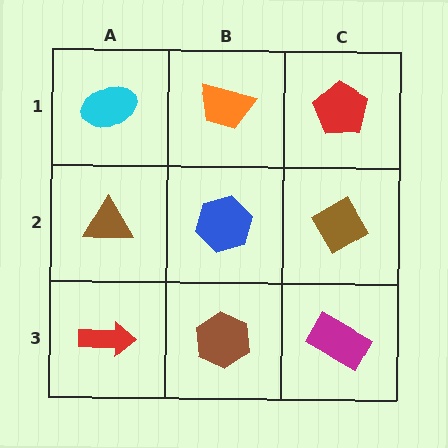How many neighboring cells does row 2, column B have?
4.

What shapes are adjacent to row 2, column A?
A cyan ellipse (row 1, column A), a red arrow (row 3, column A), a blue hexagon (row 2, column B).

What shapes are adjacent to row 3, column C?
A brown diamond (row 2, column C), a brown hexagon (row 3, column B).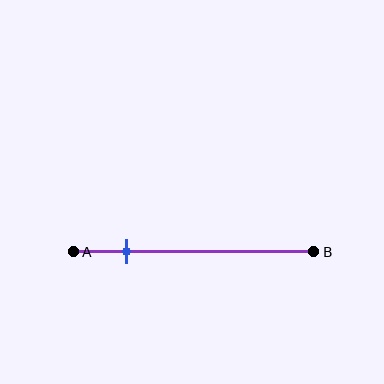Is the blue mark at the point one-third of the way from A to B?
No, the mark is at about 20% from A, not at the 33% one-third point.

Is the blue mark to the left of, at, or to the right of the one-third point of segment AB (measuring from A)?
The blue mark is to the left of the one-third point of segment AB.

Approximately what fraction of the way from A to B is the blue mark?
The blue mark is approximately 20% of the way from A to B.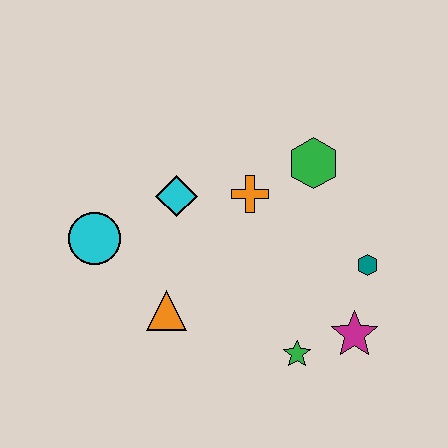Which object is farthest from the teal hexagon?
The cyan circle is farthest from the teal hexagon.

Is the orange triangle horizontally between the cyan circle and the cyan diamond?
Yes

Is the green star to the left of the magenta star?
Yes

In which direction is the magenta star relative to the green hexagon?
The magenta star is below the green hexagon.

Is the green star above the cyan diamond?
No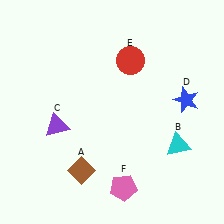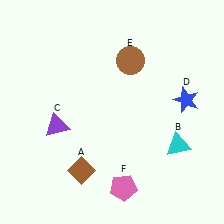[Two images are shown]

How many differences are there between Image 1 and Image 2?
There is 1 difference between the two images.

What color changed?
The circle (E) changed from red in Image 1 to brown in Image 2.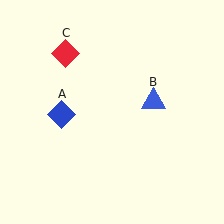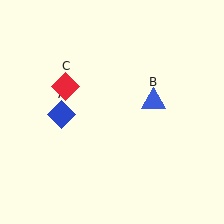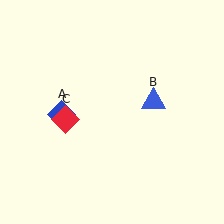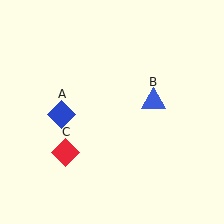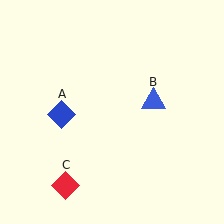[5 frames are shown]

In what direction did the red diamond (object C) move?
The red diamond (object C) moved down.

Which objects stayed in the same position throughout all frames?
Blue diamond (object A) and blue triangle (object B) remained stationary.